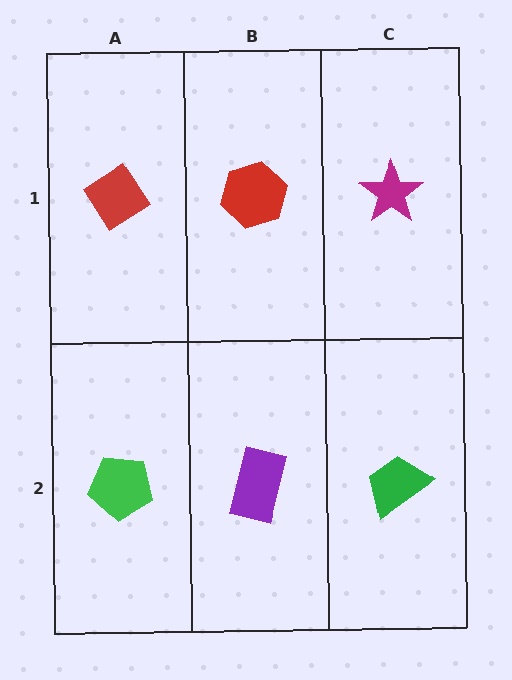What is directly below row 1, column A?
A green pentagon.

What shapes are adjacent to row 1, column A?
A green pentagon (row 2, column A), a red hexagon (row 1, column B).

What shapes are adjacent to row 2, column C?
A magenta star (row 1, column C), a purple rectangle (row 2, column B).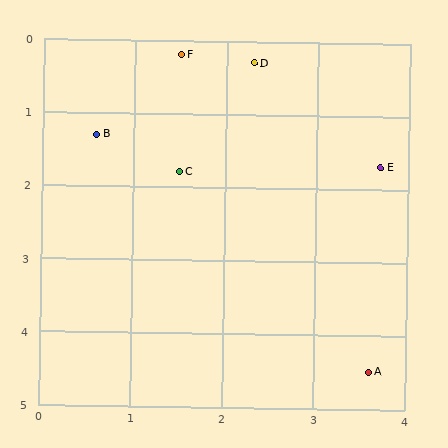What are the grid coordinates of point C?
Point C is at approximately (1.5, 1.8).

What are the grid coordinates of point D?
Point D is at approximately (2.3, 0.3).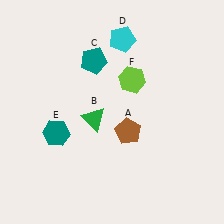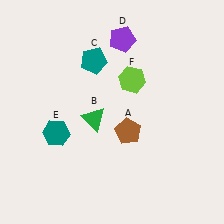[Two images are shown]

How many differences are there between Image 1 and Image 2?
There is 1 difference between the two images.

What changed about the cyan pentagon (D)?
In Image 1, D is cyan. In Image 2, it changed to purple.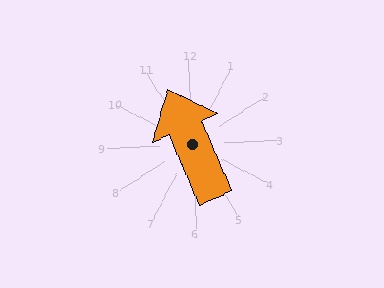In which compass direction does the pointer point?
North.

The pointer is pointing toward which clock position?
Roughly 11 o'clock.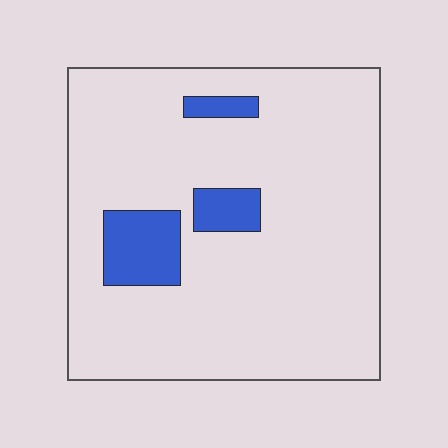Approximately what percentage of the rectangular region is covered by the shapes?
Approximately 10%.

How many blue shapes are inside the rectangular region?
3.